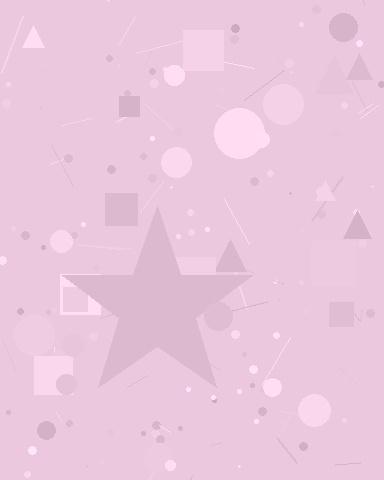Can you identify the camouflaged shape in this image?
The camouflaged shape is a star.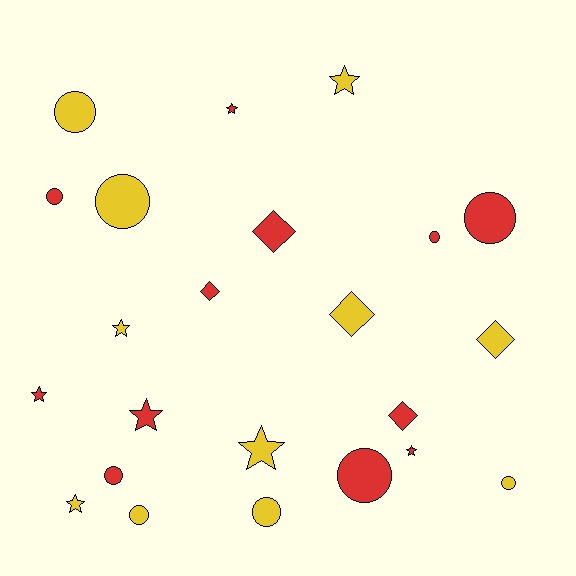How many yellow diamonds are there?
There are 2 yellow diamonds.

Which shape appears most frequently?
Circle, with 10 objects.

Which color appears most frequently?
Red, with 12 objects.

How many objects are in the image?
There are 23 objects.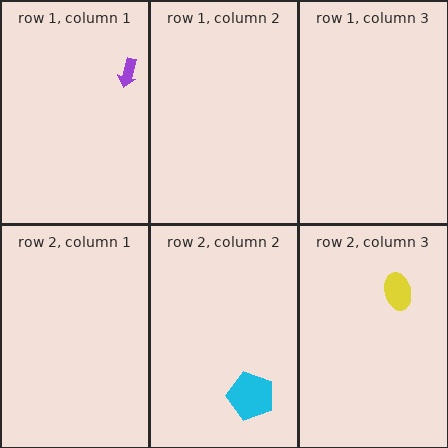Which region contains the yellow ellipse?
The row 2, column 3 region.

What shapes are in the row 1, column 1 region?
The purple arrow.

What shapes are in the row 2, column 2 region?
The cyan pentagon.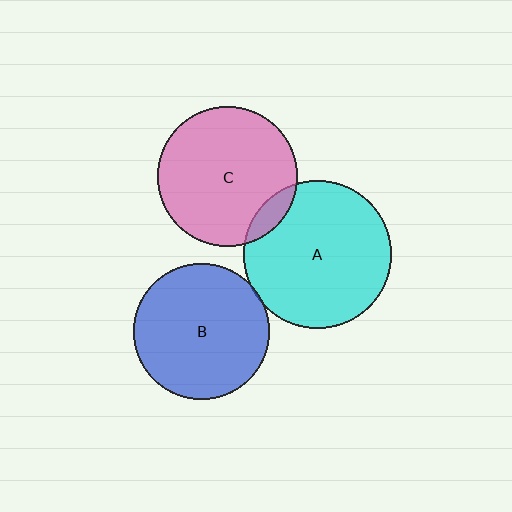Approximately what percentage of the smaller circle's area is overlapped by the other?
Approximately 5%.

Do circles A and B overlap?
Yes.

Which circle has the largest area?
Circle A (cyan).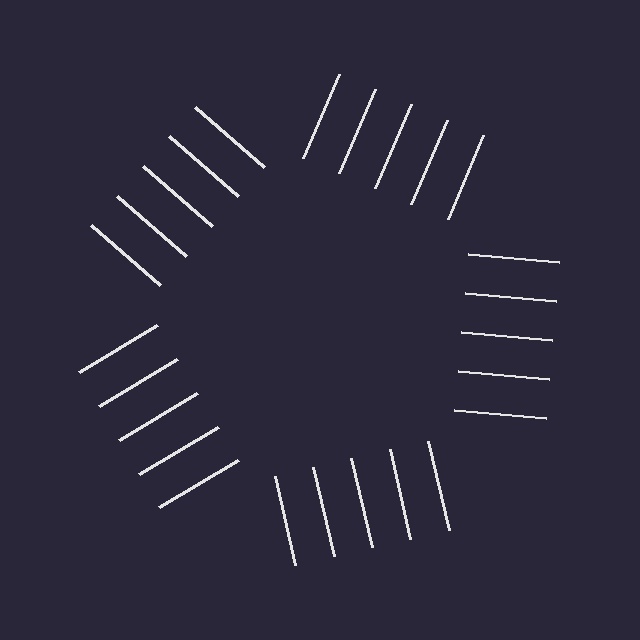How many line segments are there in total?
25 — 5 along each of the 5 edges.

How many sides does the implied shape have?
5 sides — the line-ends trace a pentagon.